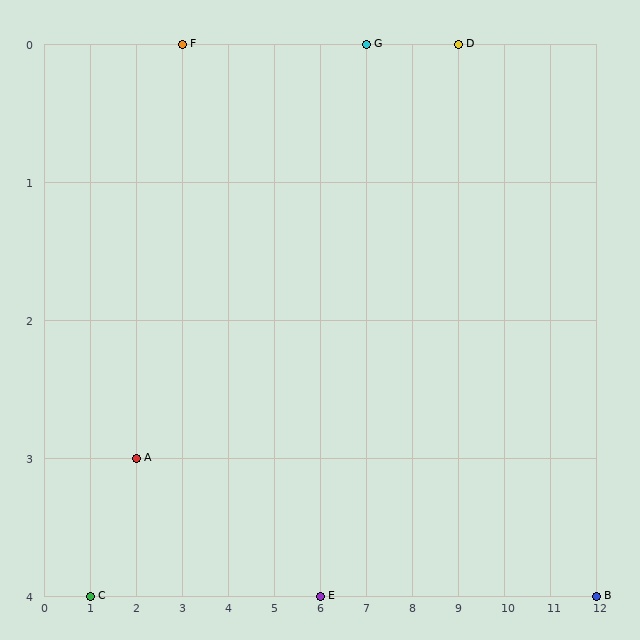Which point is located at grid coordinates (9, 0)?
Point D is at (9, 0).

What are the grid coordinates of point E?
Point E is at grid coordinates (6, 4).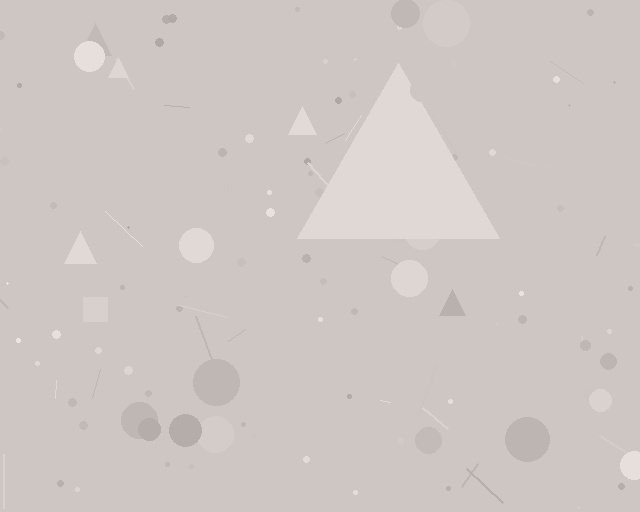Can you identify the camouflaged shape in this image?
The camouflaged shape is a triangle.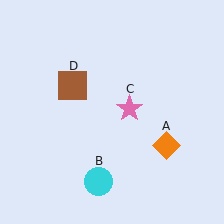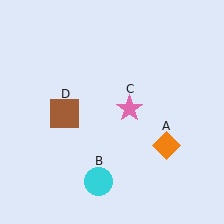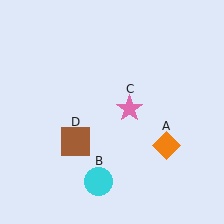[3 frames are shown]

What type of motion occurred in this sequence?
The brown square (object D) rotated counterclockwise around the center of the scene.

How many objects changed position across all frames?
1 object changed position: brown square (object D).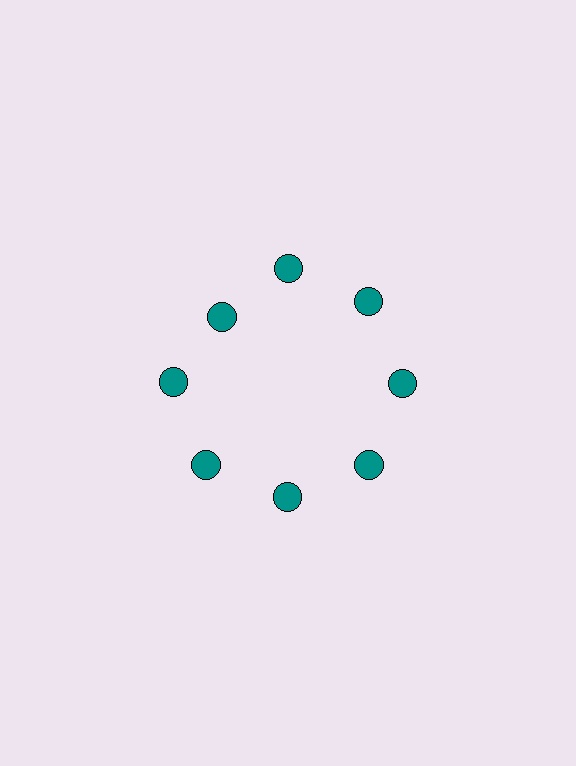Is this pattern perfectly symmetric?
No. The 8 teal circles are arranged in a ring, but one element near the 10 o'clock position is pulled inward toward the center, breaking the 8-fold rotational symmetry.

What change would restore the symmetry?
The symmetry would be restored by moving it outward, back onto the ring so that all 8 circles sit at equal angles and equal distance from the center.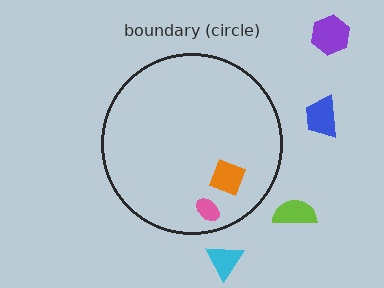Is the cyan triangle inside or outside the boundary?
Outside.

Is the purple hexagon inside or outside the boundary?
Outside.